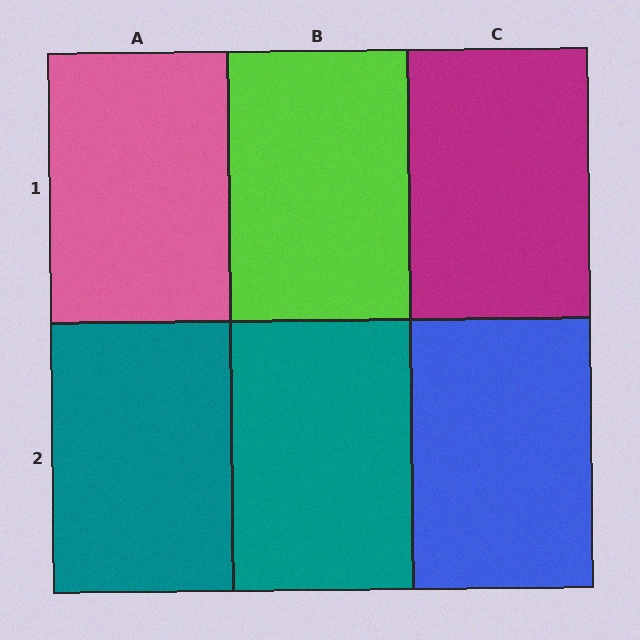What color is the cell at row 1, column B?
Lime.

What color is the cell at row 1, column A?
Pink.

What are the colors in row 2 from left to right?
Teal, teal, blue.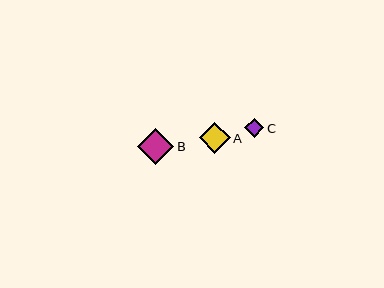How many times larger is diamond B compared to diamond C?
Diamond B is approximately 1.9 times the size of diamond C.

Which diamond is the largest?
Diamond B is the largest with a size of approximately 36 pixels.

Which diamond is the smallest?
Diamond C is the smallest with a size of approximately 19 pixels.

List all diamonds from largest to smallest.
From largest to smallest: B, A, C.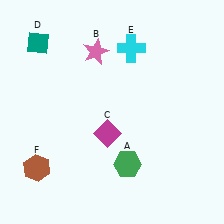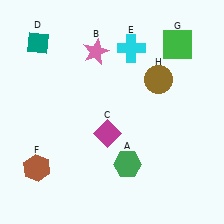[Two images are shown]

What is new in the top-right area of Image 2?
A brown circle (H) was added in the top-right area of Image 2.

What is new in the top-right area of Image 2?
A green square (G) was added in the top-right area of Image 2.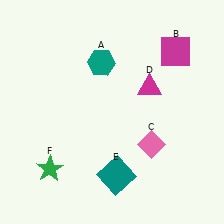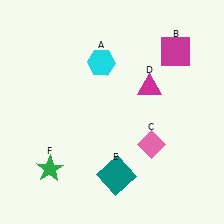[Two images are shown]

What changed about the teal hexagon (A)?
In Image 1, A is teal. In Image 2, it changed to cyan.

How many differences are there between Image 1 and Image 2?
There is 1 difference between the two images.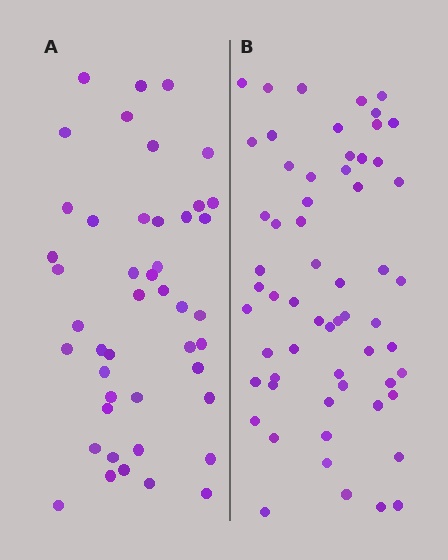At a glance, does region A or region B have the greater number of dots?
Region B (the right region) has more dots.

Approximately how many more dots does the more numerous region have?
Region B has approximately 15 more dots than region A.